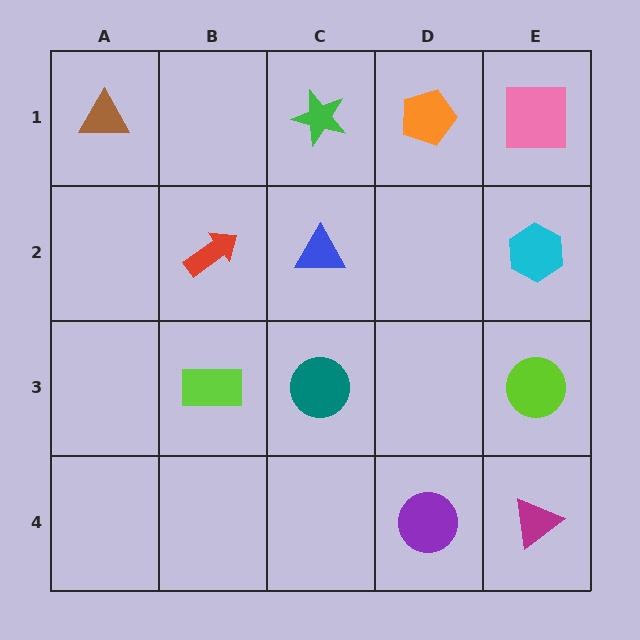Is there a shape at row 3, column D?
No, that cell is empty.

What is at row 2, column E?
A cyan hexagon.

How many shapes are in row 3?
3 shapes.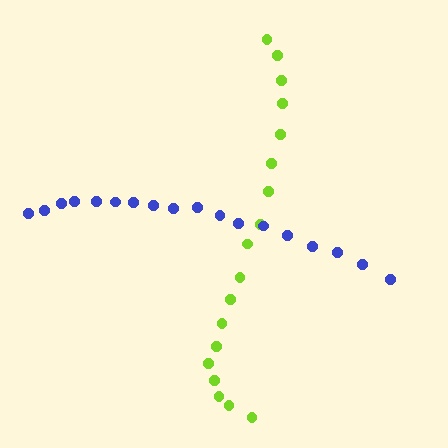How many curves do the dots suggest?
There are 2 distinct paths.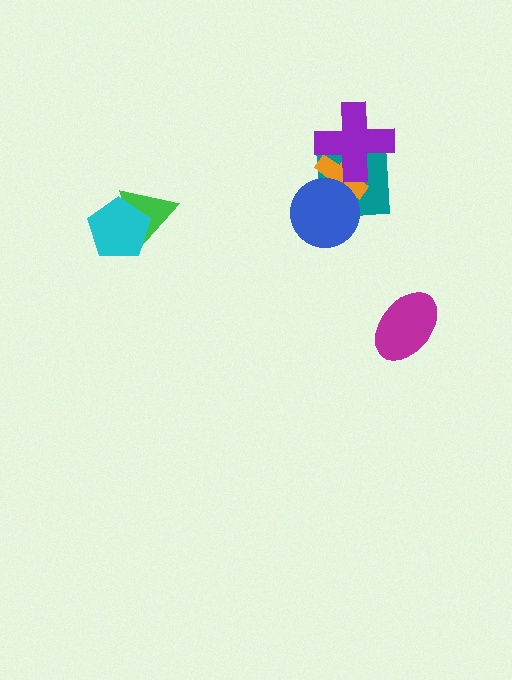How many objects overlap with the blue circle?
2 objects overlap with the blue circle.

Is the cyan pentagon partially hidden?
No, no other shape covers it.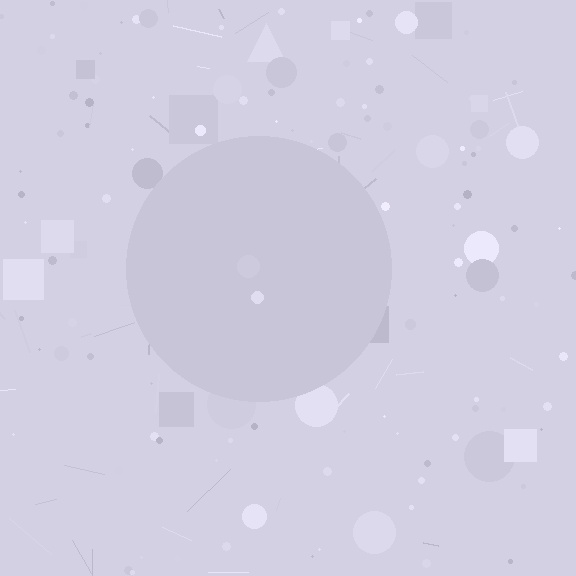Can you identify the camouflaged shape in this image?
The camouflaged shape is a circle.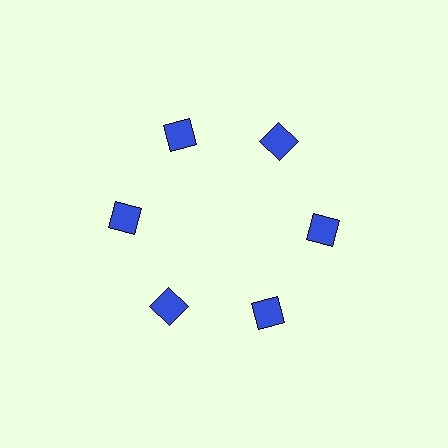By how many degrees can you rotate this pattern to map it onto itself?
The pattern maps onto itself every 60 degrees of rotation.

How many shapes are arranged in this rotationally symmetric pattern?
There are 6 shapes, arranged in 6 groups of 1.